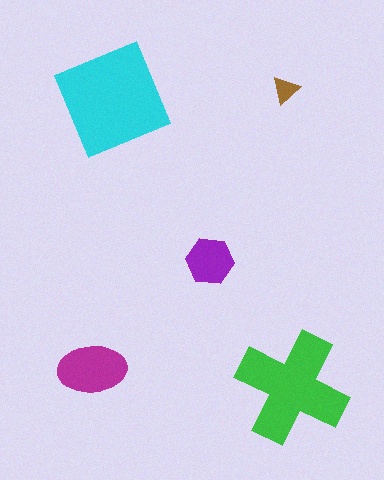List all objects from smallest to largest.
The brown triangle, the purple hexagon, the magenta ellipse, the green cross, the cyan square.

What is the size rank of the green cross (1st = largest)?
2nd.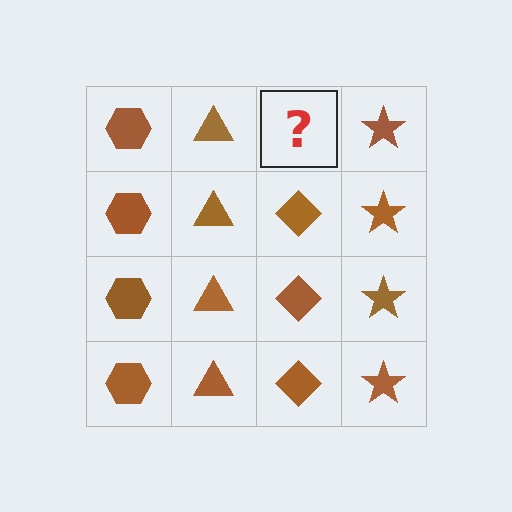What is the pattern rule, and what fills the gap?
The rule is that each column has a consistent shape. The gap should be filled with a brown diamond.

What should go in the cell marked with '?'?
The missing cell should contain a brown diamond.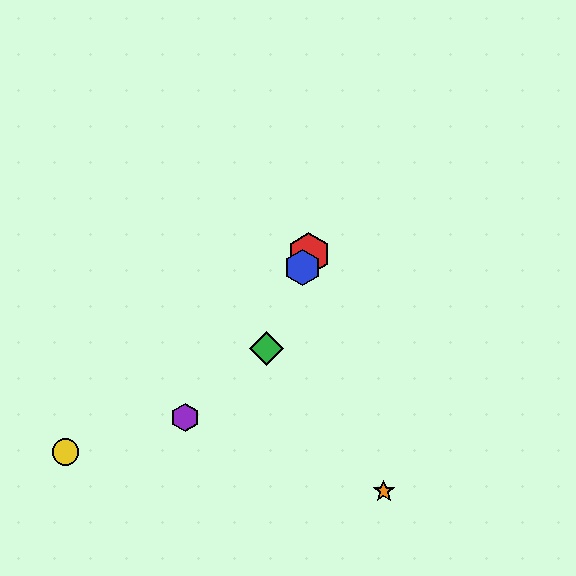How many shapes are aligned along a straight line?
3 shapes (the red hexagon, the blue hexagon, the green diamond) are aligned along a straight line.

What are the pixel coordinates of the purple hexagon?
The purple hexagon is at (185, 418).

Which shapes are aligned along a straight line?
The red hexagon, the blue hexagon, the green diamond are aligned along a straight line.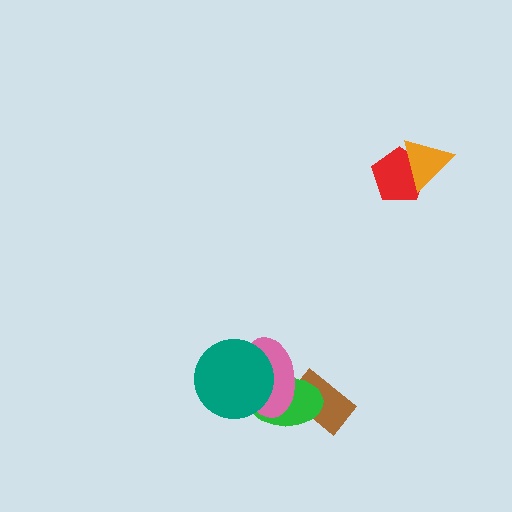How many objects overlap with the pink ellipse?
3 objects overlap with the pink ellipse.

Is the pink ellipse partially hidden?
Yes, it is partially covered by another shape.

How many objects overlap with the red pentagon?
1 object overlaps with the red pentagon.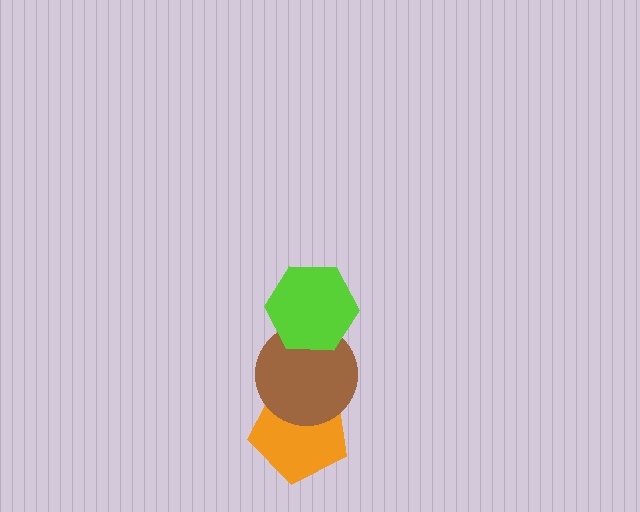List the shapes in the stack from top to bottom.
From top to bottom: the lime hexagon, the brown circle, the orange pentagon.